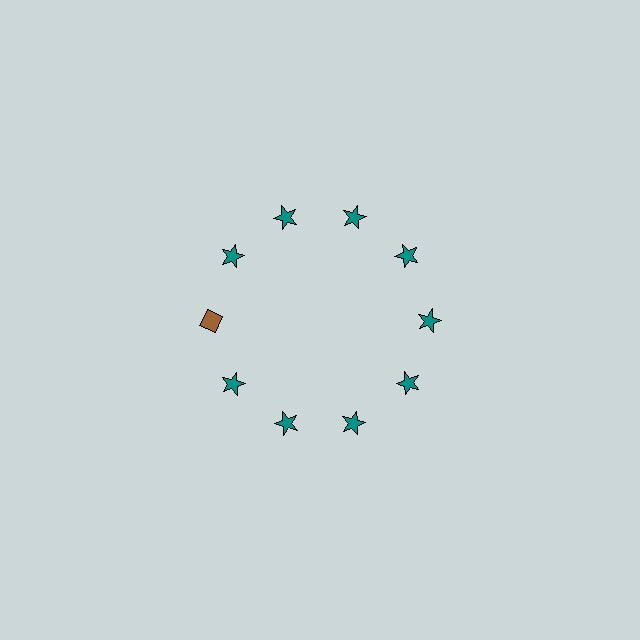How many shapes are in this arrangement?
There are 10 shapes arranged in a ring pattern.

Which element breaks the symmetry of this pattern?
The brown diamond at roughly the 9 o'clock position breaks the symmetry. All other shapes are teal stars.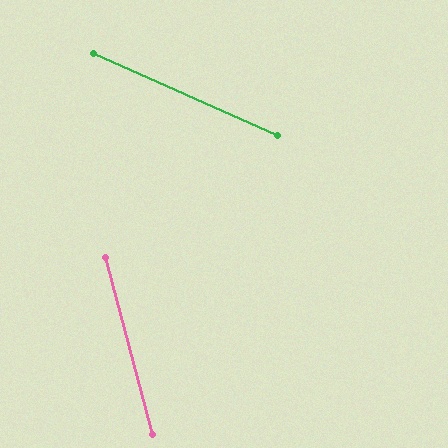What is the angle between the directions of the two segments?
Approximately 51 degrees.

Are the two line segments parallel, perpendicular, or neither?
Neither parallel nor perpendicular — they differ by about 51°.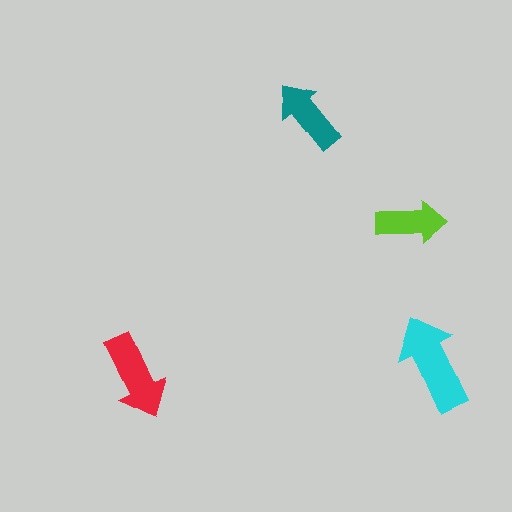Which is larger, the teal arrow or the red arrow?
The red one.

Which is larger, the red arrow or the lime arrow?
The red one.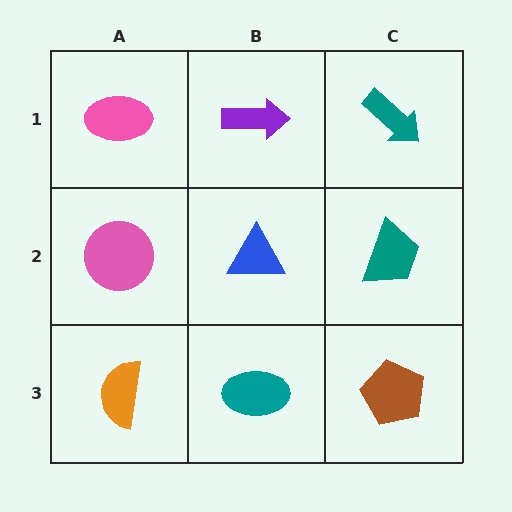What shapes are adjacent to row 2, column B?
A purple arrow (row 1, column B), a teal ellipse (row 3, column B), a pink circle (row 2, column A), a teal trapezoid (row 2, column C).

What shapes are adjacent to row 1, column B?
A blue triangle (row 2, column B), a pink ellipse (row 1, column A), a teal arrow (row 1, column C).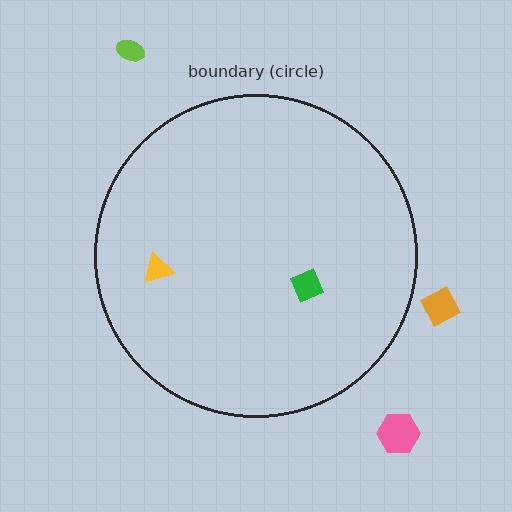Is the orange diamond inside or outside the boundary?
Outside.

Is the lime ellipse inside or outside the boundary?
Outside.